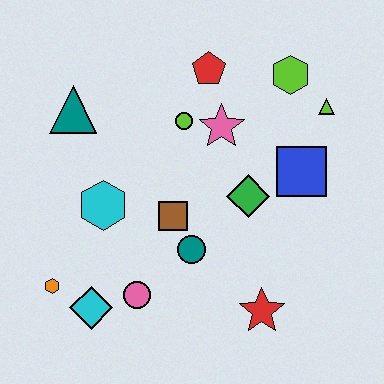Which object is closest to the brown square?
The teal circle is closest to the brown square.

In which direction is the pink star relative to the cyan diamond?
The pink star is above the cyan diamond.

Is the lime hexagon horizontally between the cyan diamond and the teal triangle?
No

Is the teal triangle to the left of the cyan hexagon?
Yes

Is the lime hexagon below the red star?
No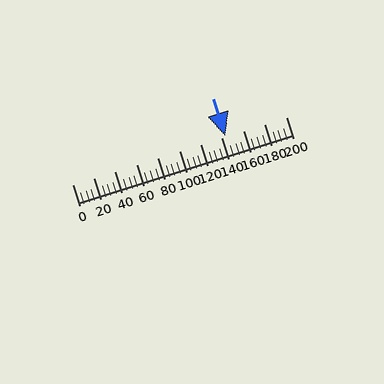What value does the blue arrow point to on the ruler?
The blue arrow points to approximately 143.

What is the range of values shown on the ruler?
The ruler shows values from 0 to 200.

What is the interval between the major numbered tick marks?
The major tick marks are spaced 20 units apart.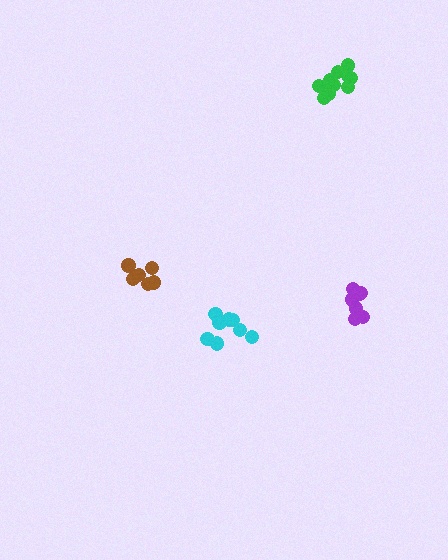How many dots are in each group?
Group 1: 8 dots, Group 2: 6 dots, Group 3: 7 dots, Group 4: 12 dots (33 total).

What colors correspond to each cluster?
The clusters are colored: cyan, brown, purple, green.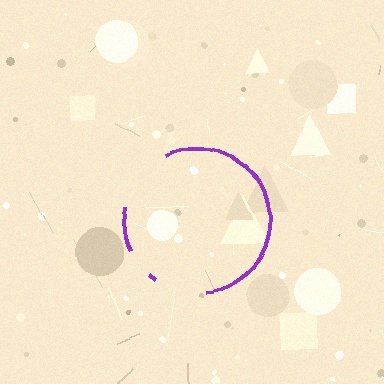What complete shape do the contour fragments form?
The contour fragments form a circle.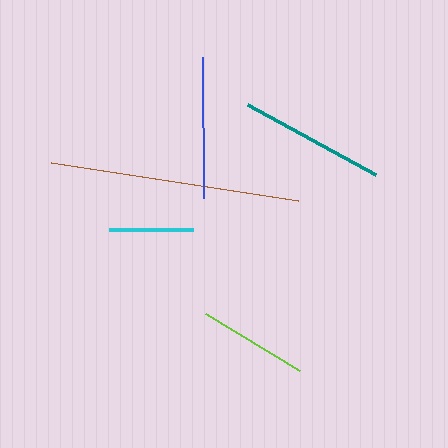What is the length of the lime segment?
The lime segment is approximately 110 pixels long.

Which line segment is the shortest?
The cyan line is the shortest at approximately 84 pixels.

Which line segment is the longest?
The brown line is the longest at approximately 250 pixels.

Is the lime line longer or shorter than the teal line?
The teal line is longer than the lime line.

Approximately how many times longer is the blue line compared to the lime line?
The blue line is approximately 1.3 times the length of the lime line.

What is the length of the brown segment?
The brown segment is approximately 250 pixels long.